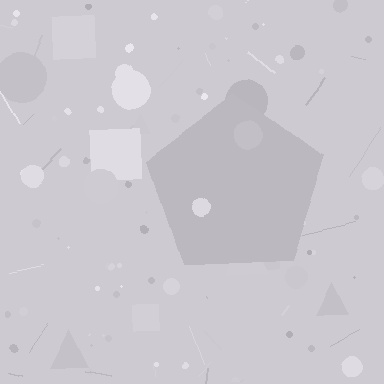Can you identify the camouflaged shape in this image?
The camouflaged shape is a pentagon.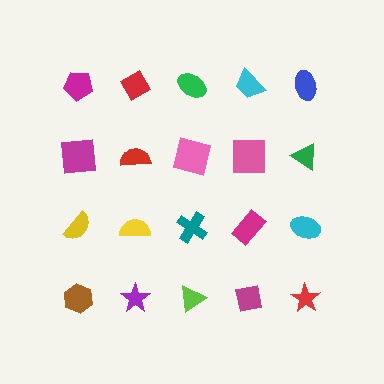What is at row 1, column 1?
A magenta pentagon.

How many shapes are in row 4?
5 shapes.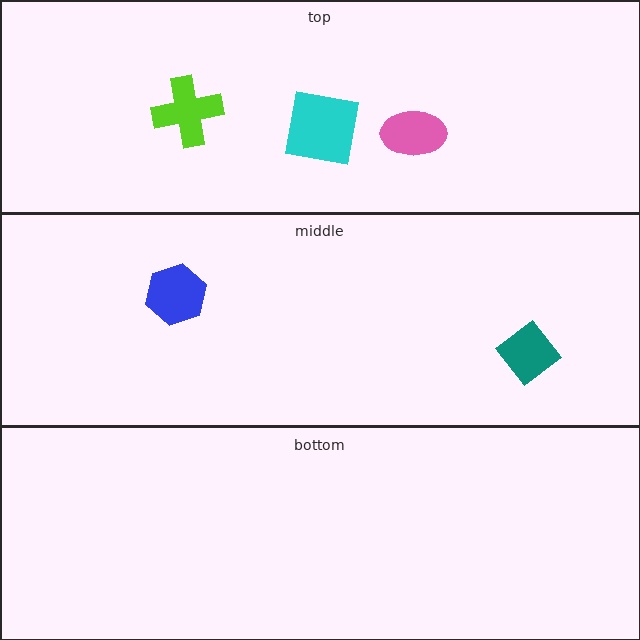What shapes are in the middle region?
The teal diamond, the blue hexagon.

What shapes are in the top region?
The cyan square, the pink ellipse, the lime cross.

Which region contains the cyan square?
The top region.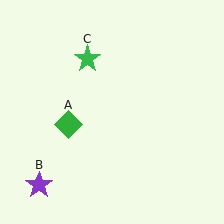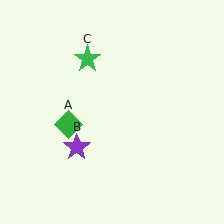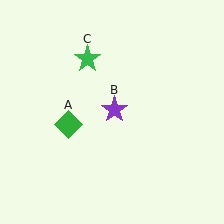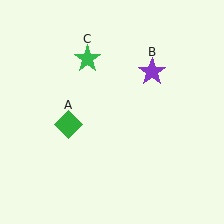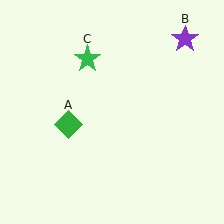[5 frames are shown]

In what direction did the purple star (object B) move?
The purple star (object B) moved up and to the right.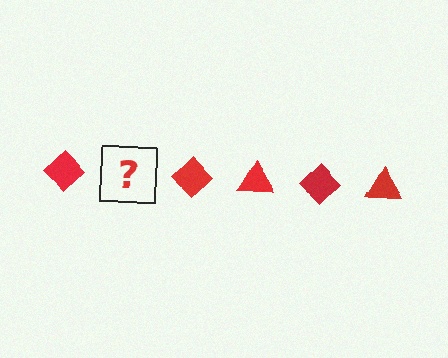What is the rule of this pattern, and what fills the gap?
The rule is that the pattern cycles through diamond, triangle shapes in red. The gap should be filled with a red triangle.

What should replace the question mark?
The question mark should be replaced with a red triangle.